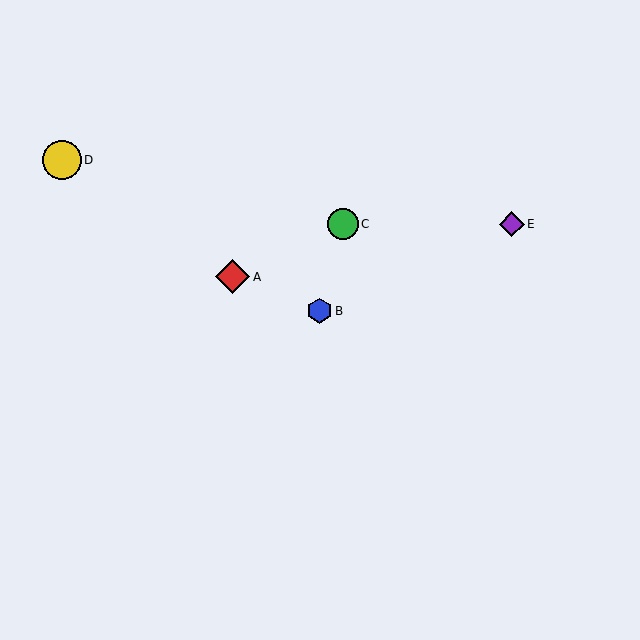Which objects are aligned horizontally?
Objects C, E are aligned horizontally.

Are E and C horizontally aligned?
Yes, both are at y≈224.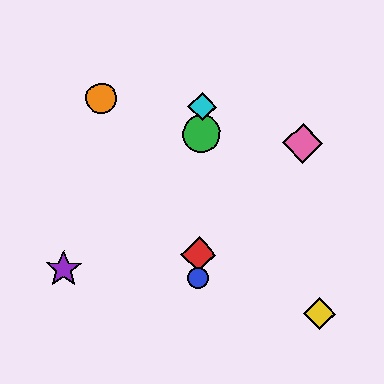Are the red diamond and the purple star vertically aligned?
No, the red diamond is at x≈199 and the purple star is at x≈64.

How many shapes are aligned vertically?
4 shapes (the red diamond, the blue circle, the green circle, the cyan diamond) are aligned vertically.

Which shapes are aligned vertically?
The red diamond, the blue circle, the green circle, the cyan diamond are aligned vertically.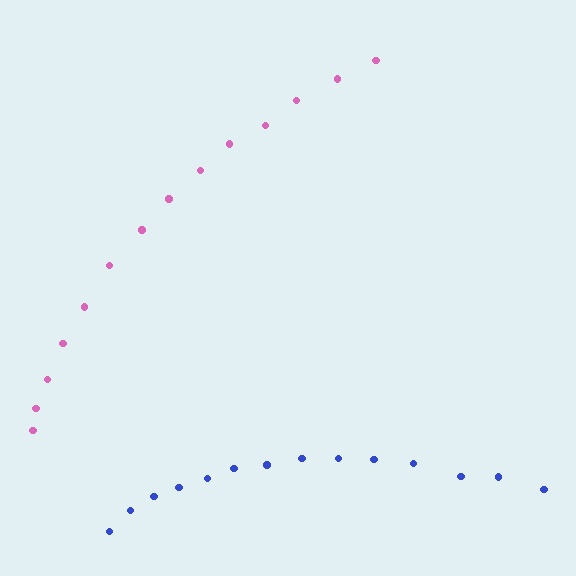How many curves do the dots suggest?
There are 2 distinct paths.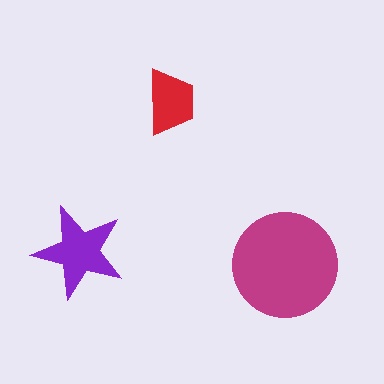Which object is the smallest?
The red trapezoid.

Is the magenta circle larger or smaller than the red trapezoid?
Larger.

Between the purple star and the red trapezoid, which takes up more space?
The purple star.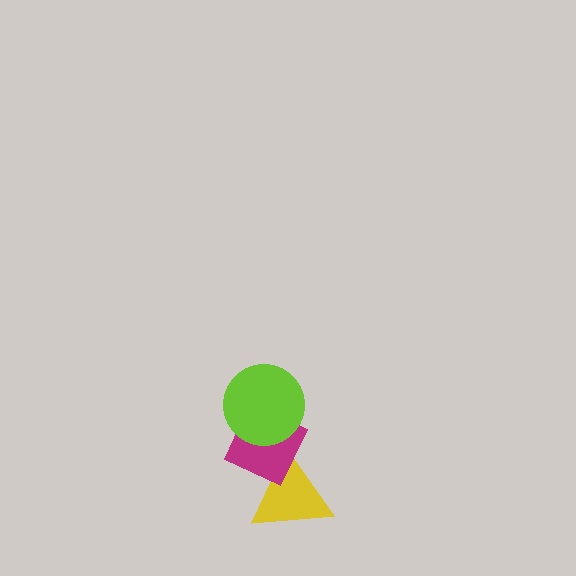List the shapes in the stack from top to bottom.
From top to bottom: the lime circle, the magenta diamond, the yellow triangle.